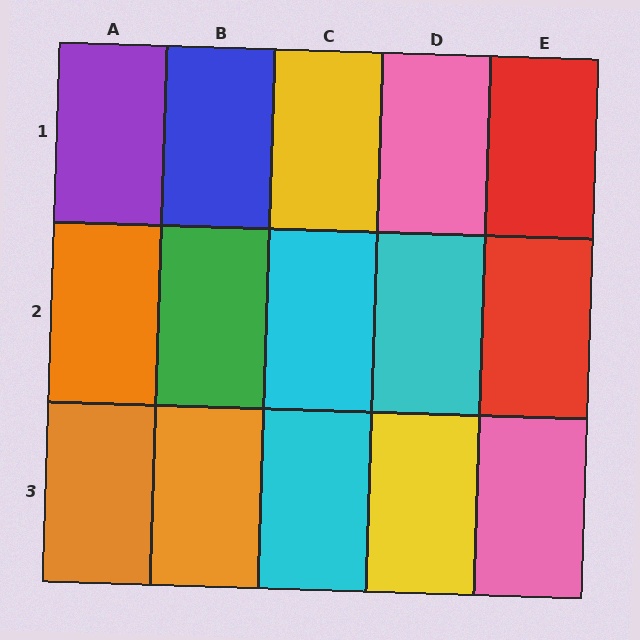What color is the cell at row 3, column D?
Yellow.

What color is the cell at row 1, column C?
Yellow.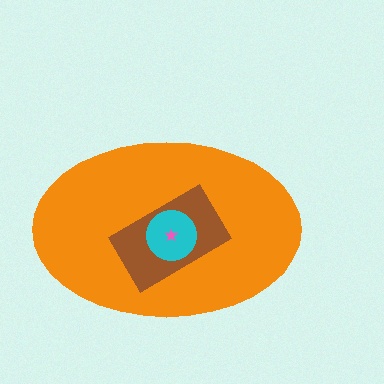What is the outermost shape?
The orange ellipse.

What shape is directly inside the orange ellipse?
The brown rectangle.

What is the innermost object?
The pink star.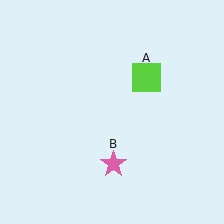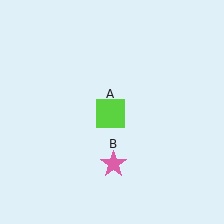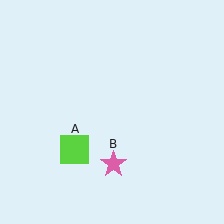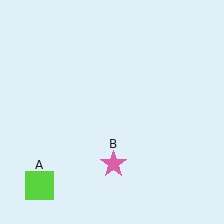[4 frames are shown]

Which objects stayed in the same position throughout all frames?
Pink star (object B) remained stationary.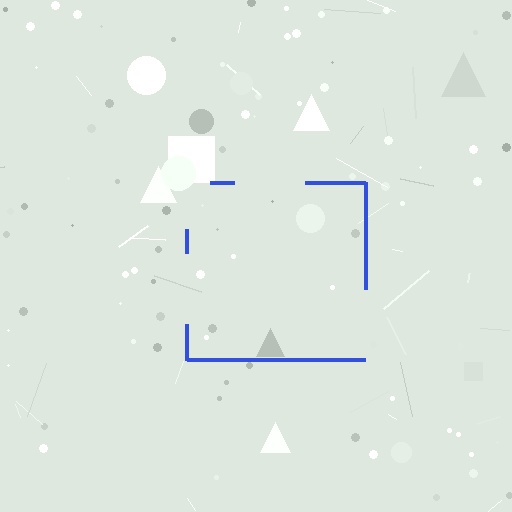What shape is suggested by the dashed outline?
The dashed outline suggests a square.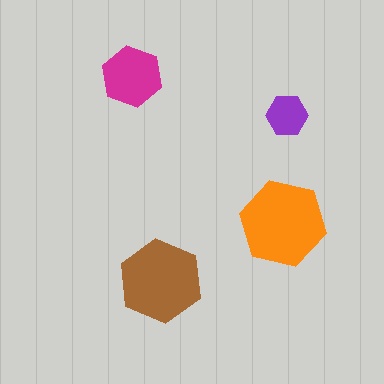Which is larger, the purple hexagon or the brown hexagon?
The brown one.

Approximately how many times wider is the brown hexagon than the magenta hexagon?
About 1.5 times wider.